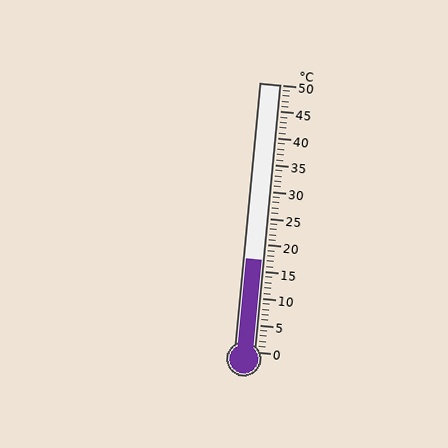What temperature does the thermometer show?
The thermometer shows approximately 17°C.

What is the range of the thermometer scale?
The thermometer scale ranges from 0°C to 50°C.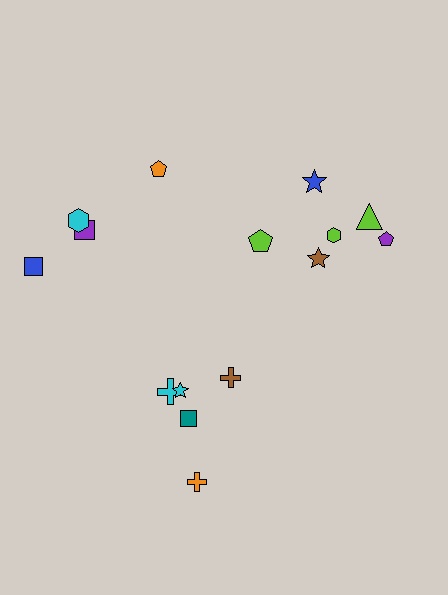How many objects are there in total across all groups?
There are 15 objects.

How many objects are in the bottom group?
There are 5 objects.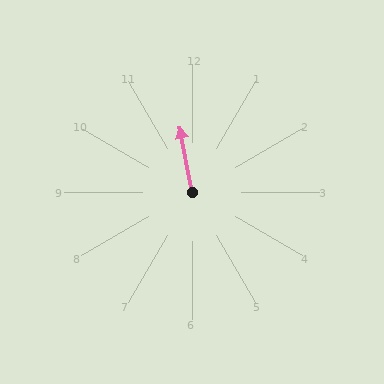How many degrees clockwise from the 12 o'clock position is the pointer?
Approximately 350 degrees.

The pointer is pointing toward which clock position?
Roughly 12 o'clock.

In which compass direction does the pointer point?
North.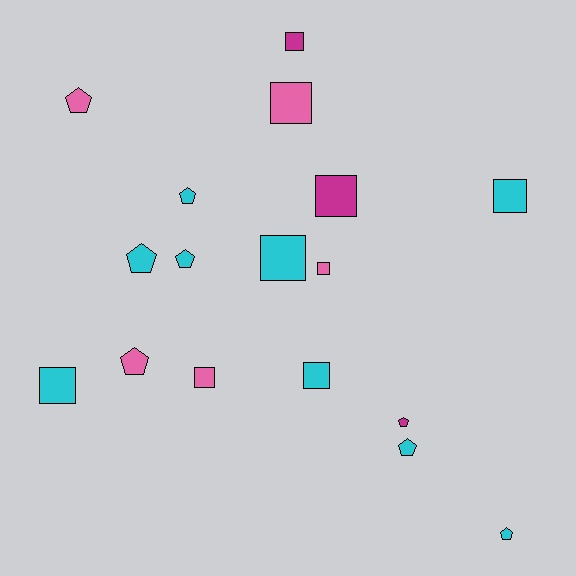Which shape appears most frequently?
Square, with 9 objects.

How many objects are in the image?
There are 17 objects.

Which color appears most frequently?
Cyan, with 9 objects.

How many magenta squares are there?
There are 2 magenta squares.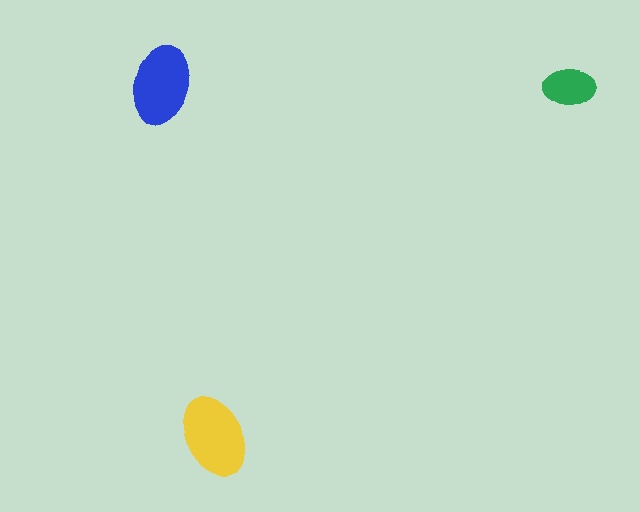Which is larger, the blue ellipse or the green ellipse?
The blue one.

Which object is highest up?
The green ellipse is topmost.